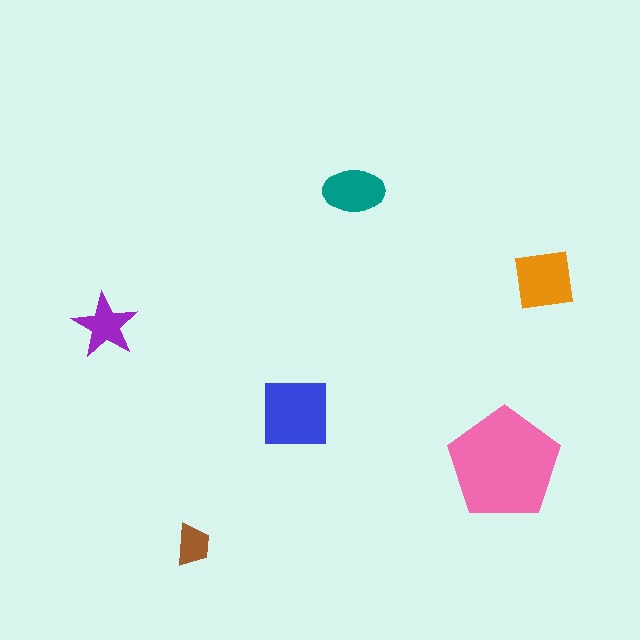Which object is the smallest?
The brown trapezoid.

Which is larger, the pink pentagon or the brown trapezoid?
The pink pentagon.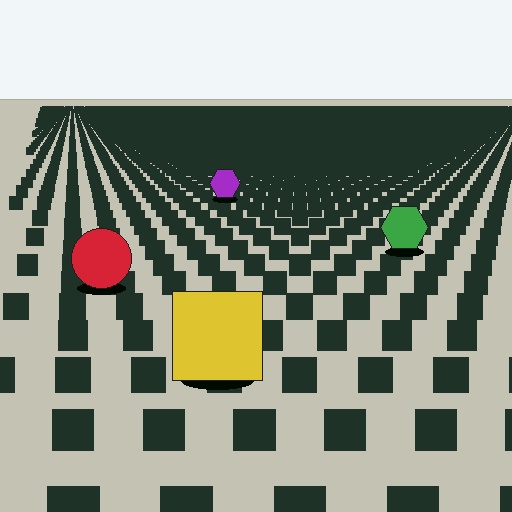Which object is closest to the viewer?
The yellow square is closest. The texture marks near it are larger and more spread out.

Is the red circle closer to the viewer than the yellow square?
No. The yellow square is closer — you can tell from the texture gradient: the ground texture is coarser near it.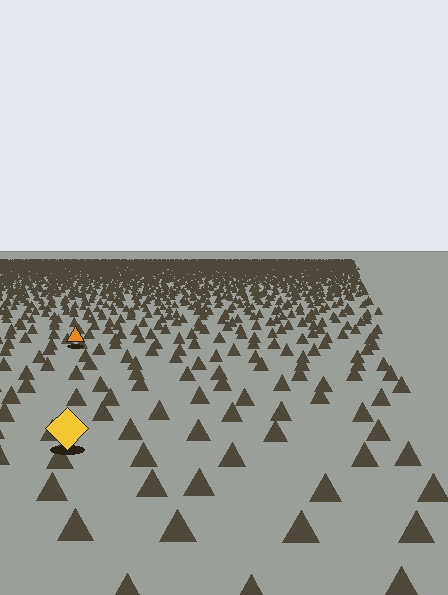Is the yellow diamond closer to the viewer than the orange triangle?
Yes. The yellow diamond is closer — you can tell from the texture gradient: the ground texture is coarser near it.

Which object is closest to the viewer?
The yellow diamond is closest. The texture marks near it are larger and more spread out.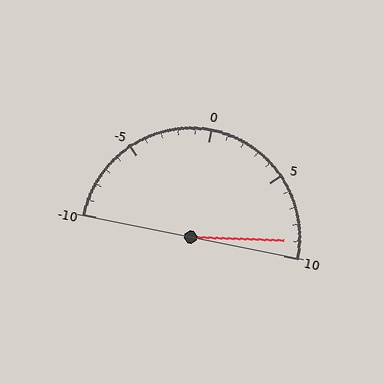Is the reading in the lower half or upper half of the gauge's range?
The reading is in the upper half of the range (-10 to 10).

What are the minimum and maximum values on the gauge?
The gauge ranges from -10 to 10.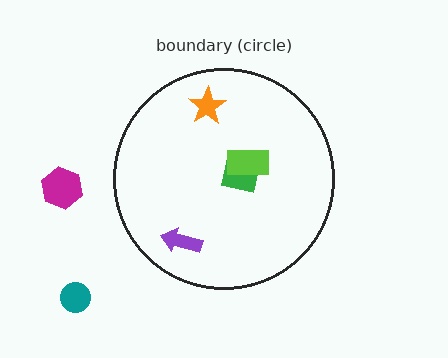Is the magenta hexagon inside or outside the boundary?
Outside.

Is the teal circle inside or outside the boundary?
Outside.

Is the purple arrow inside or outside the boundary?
Inside.